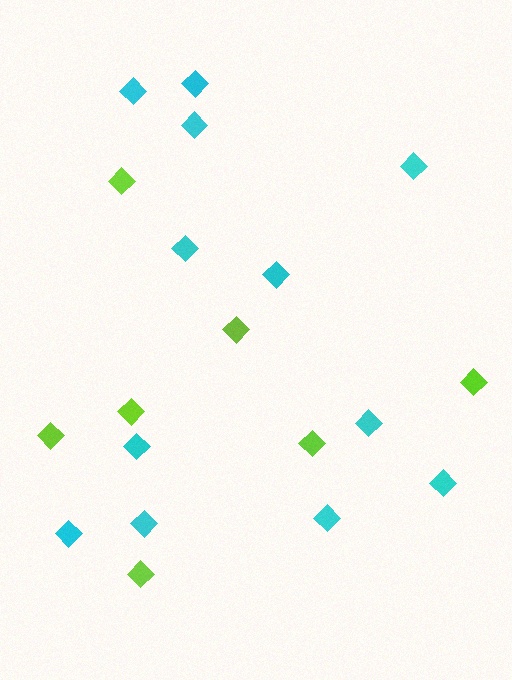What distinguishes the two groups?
There are 2 groups: one group of lime diamonds (7) and one group of cyan diamonds (12).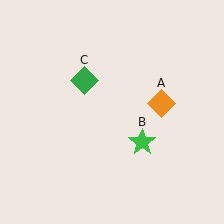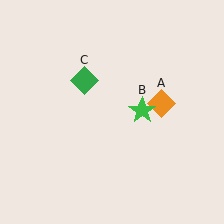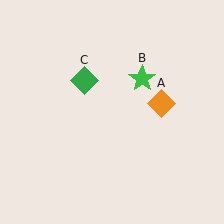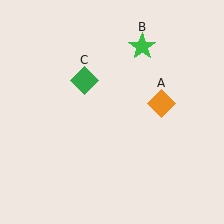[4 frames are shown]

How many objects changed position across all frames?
1 object changed position: green star (object B).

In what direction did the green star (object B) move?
The green star (object B) moved up.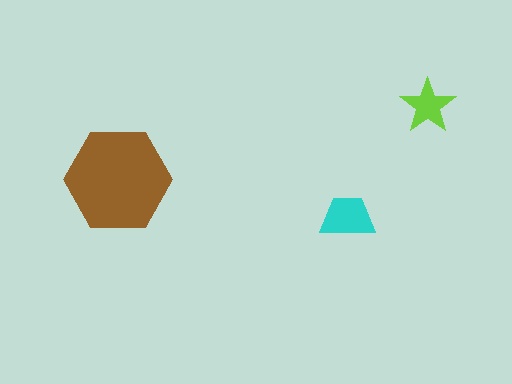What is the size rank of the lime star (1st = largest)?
3rd.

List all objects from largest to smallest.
The brown hexagon, the cyan trapezoid, the lime star.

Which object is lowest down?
The cyan trapezoid is bottommost.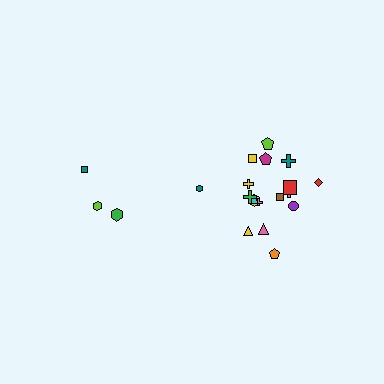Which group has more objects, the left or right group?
The right group.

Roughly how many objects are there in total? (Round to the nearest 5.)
Roughly 20 objects in total.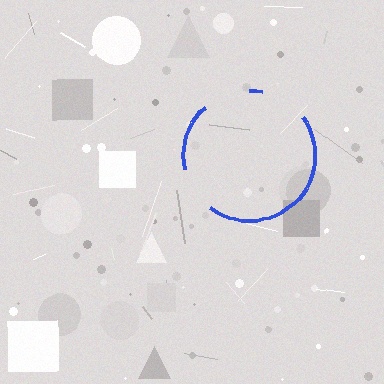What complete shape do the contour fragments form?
The contour fragments form a circle.